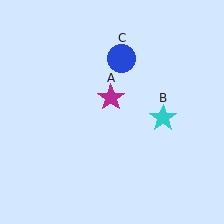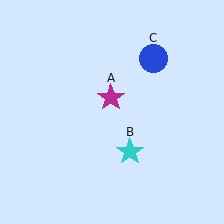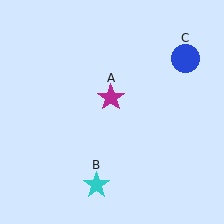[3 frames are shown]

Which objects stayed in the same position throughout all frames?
Magenta star (object A) remained stationary.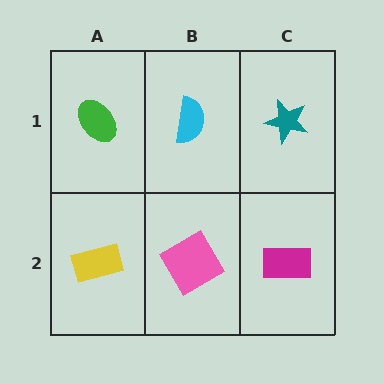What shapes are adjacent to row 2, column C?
A teal star (row 1, column C), a pink diamond (row 2, column B).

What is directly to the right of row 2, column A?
A pink diamond.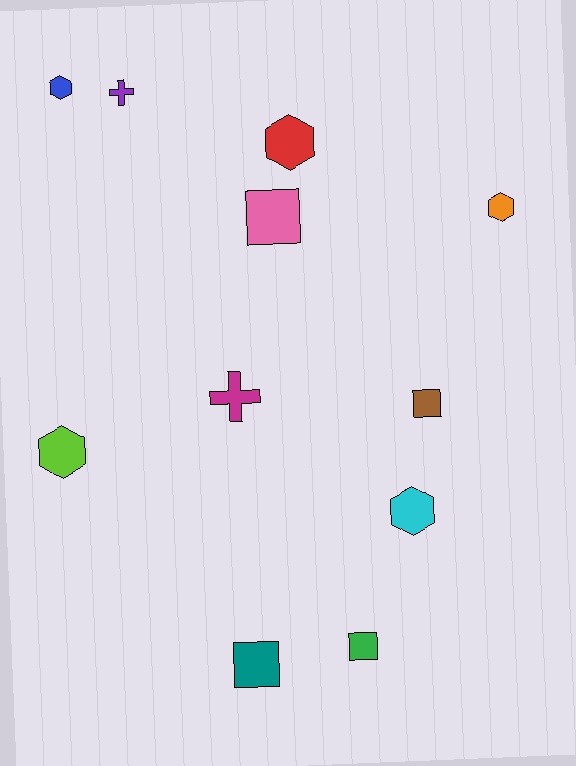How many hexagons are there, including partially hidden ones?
There are 5 hexagons.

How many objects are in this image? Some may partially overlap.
There are 11 objects.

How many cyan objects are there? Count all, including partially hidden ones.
There is 1 cyan object.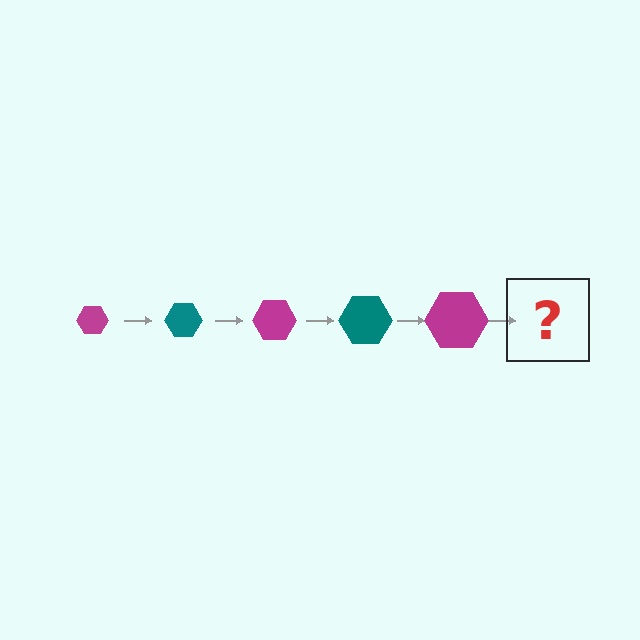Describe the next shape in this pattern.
It should be a teal hexagon, larger than the previous one.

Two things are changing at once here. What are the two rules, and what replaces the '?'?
The two rules are that the hexagon grows larger each step and the color cycles through magenta and teal. The '?' should be a teal hexagon, larger than the previous one.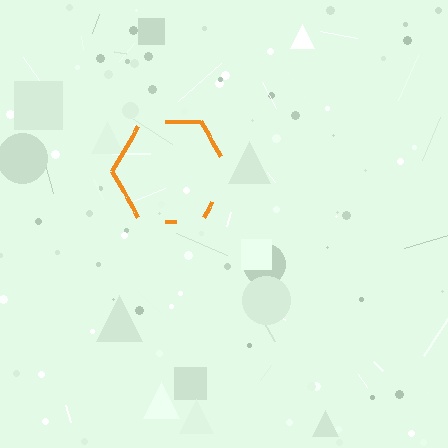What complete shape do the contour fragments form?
The contour fragments form a hexagon.